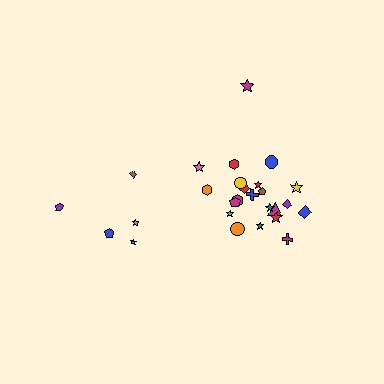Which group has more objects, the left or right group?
The right group.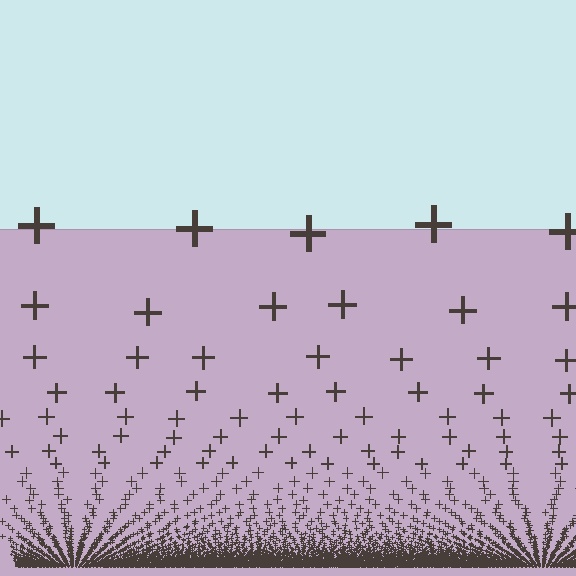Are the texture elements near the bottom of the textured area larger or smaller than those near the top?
Smaller. The gradient is inverted — elements near the bottom are smaller and denser.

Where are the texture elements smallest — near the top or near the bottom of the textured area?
Near the bottom.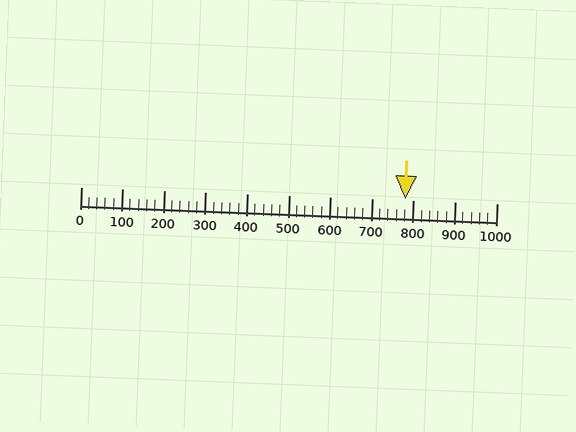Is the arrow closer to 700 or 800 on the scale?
The arrow is closer to 800.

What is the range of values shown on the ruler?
The ruler shows values from 0 to 1000.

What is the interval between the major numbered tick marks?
The major tick marks are spaced 100 units apart.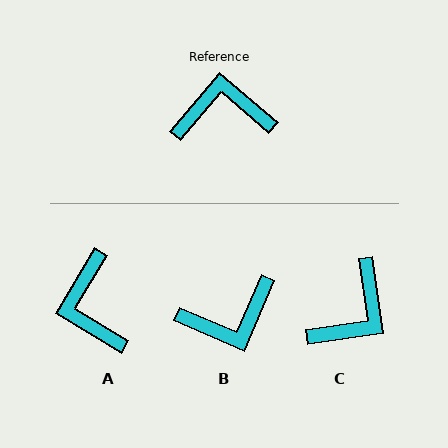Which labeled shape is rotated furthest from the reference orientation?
B, about 163 degrees away.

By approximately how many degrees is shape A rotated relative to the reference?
Approximately 99 degrees counter-clockwise.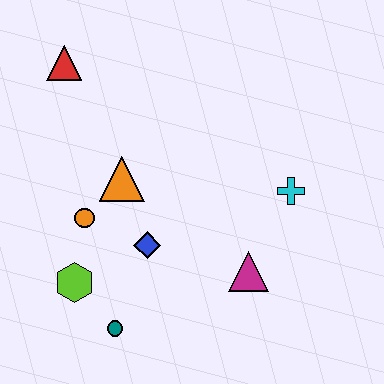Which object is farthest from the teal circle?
The red triangle is farthest from the teal circle.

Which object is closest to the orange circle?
The orange triangle is closest to the orange circle.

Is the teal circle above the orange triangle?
No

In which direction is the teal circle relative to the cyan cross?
The teal circle is to the left of the cyan cross.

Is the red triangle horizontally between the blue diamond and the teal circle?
No